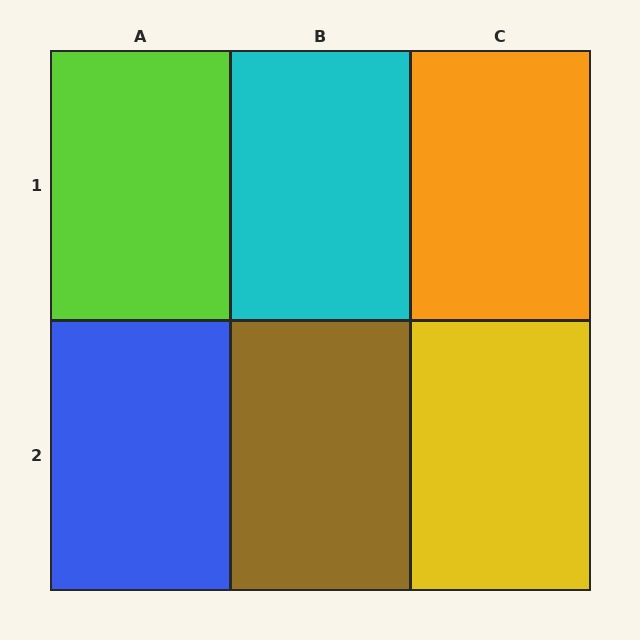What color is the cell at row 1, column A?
Lime.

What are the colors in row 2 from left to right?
Blue, brown, yellow.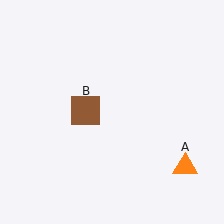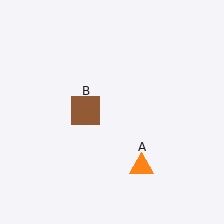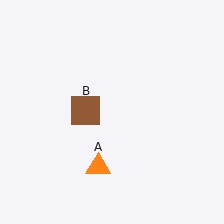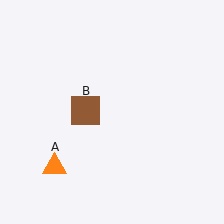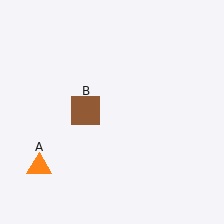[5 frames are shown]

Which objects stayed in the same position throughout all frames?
Brown square (object B) remained stationary.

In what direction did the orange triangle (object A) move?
The orange triangle (object A) moved left.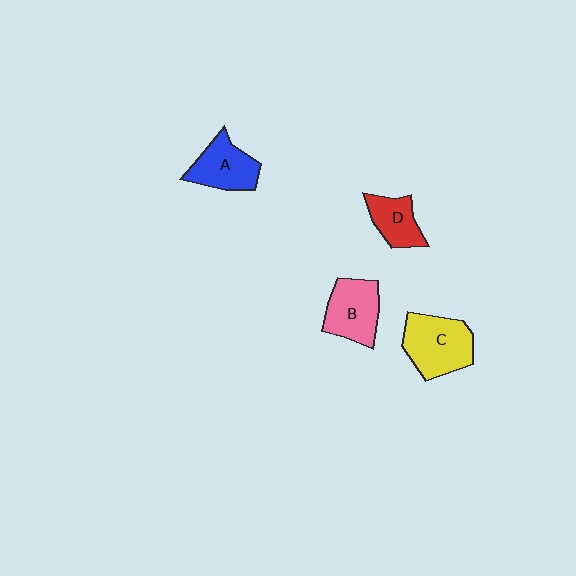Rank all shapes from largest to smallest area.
From largest to smallest: C (yellow), B (pink), A (blue), D (red).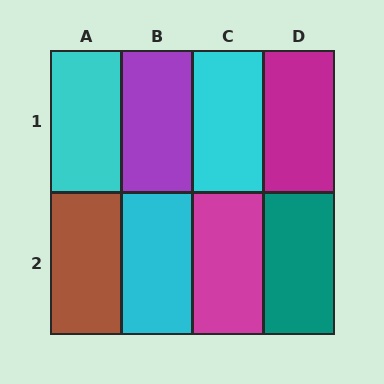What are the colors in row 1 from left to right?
Cyan, purple, cyan, magenta.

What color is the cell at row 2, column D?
Teal.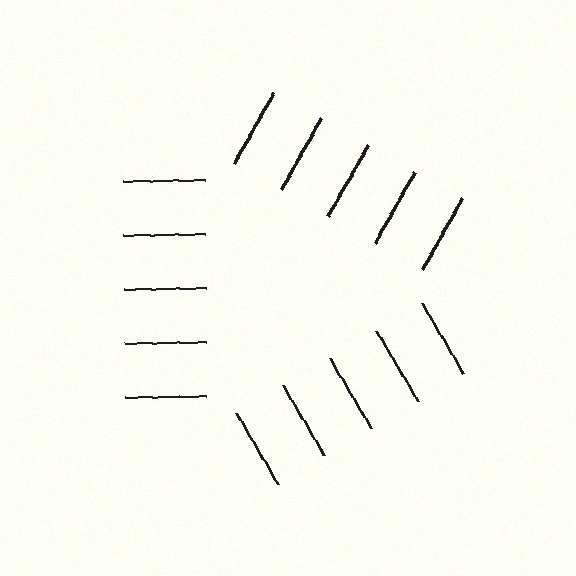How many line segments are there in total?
15 — 5 along each of the 3 edges.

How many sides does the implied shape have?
3 sides — the line-ends trace a triangle.